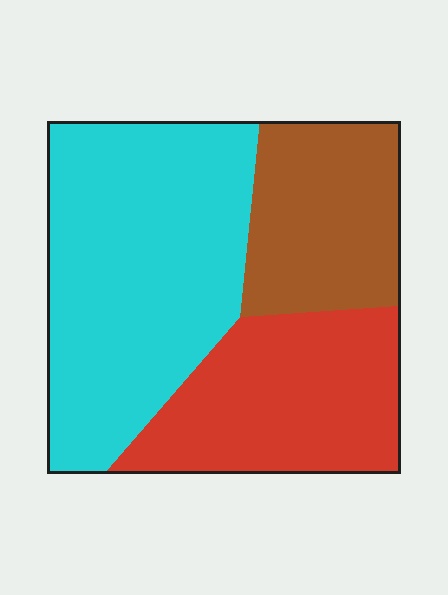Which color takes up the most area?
Cyan, at roughly 50%.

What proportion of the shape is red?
Red takes up between a sixth and a third of the shape.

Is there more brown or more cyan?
Cyan.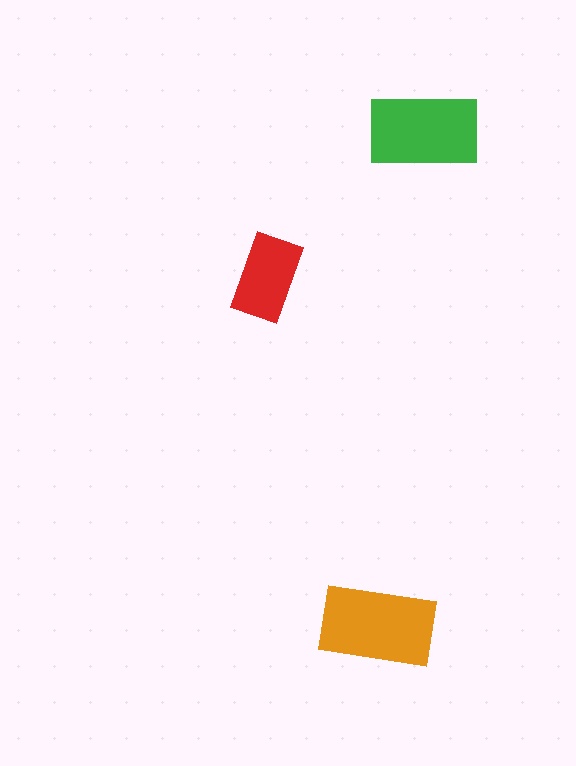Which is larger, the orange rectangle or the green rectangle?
The orange one.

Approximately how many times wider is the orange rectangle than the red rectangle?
About 1.5 times wider.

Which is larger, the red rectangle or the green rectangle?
The green one.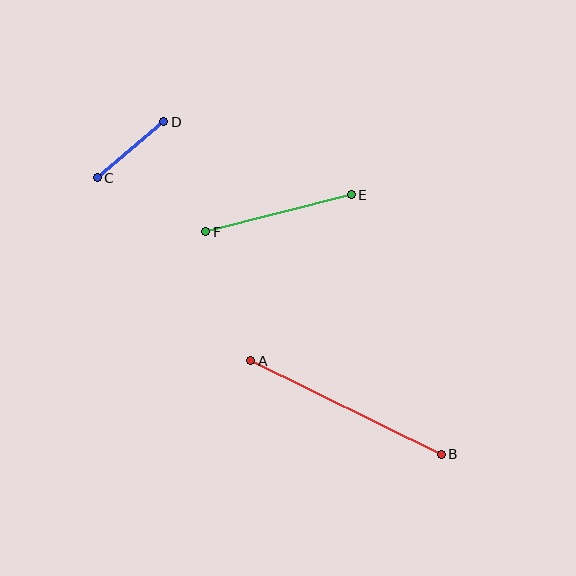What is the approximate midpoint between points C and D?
The midpoint is at approximately (130, 150) pixels.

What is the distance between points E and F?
The distance is approximately 150 pixels.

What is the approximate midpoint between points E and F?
The midpoint is at approximately (278, 213) pixels.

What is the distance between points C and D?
The distance is approximately 87 pixels.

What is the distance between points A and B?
The distance is approximately 212 pixels.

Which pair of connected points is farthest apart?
Points A and B are farthest apart.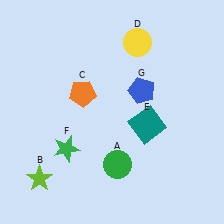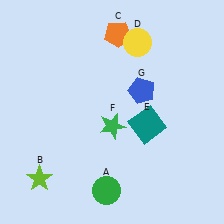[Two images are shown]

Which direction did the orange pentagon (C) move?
The orange pentagon (C) moved up.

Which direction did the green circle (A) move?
The green circle (A) moved down.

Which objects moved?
The objects that moved are: the green circle (A), the orange pentagon (C), the green star (F).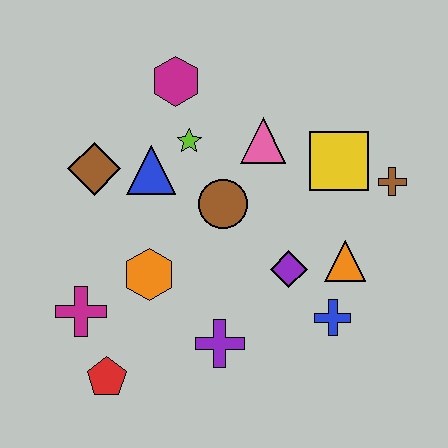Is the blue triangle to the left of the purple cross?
Yes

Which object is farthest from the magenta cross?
The brown cross is farthest from the magenta cross.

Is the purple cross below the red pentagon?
No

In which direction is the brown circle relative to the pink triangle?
The brown circle is below the pink triangle.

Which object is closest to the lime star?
The blue triangle is closest to the lime star.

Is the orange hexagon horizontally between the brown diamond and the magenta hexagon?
Yes